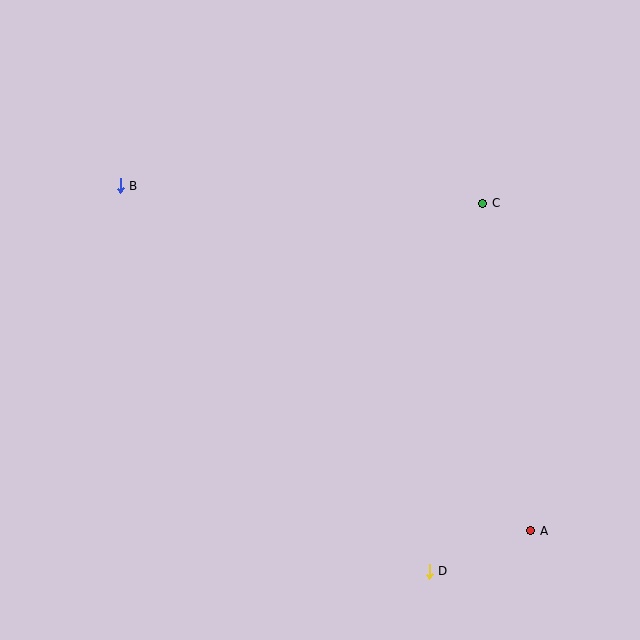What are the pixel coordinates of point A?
Point A is at (531, 531).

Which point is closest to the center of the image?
Point C at (483, 203) is closest to the center.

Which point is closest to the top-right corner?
Point C is closest to the top-right corner.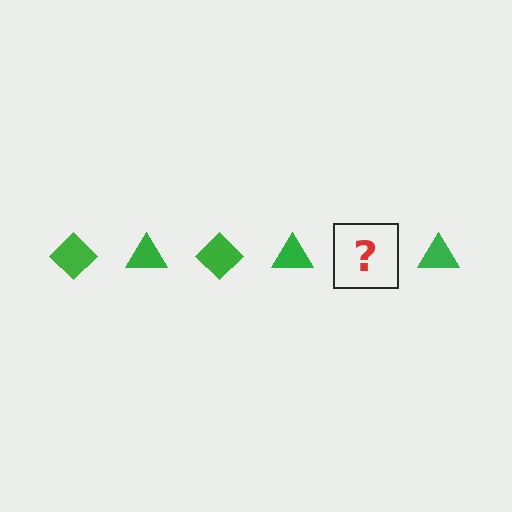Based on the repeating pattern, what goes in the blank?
The blank should be a green diamond.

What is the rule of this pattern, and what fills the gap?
The rule is that the pattern cycles through diamond, triangle shapes in green. The gap should be filled with a green diamond.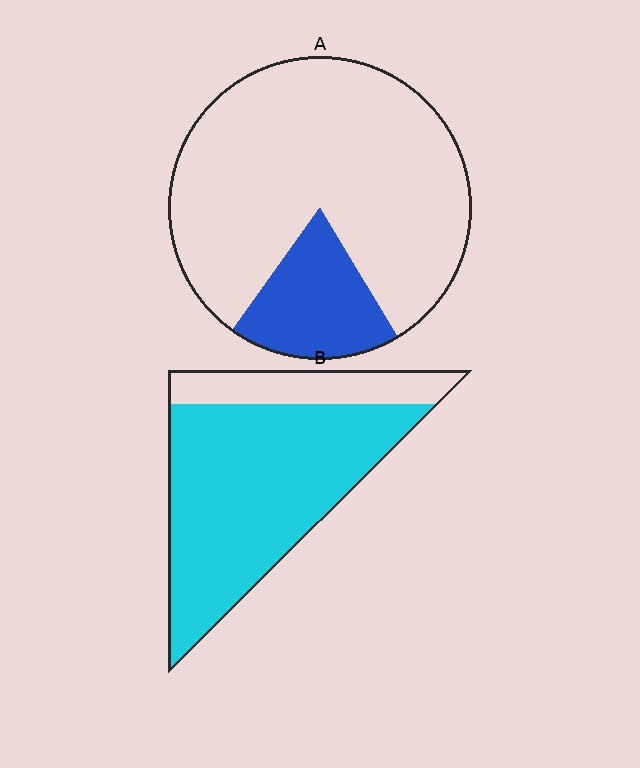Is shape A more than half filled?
No.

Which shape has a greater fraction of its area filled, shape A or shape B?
Shape B.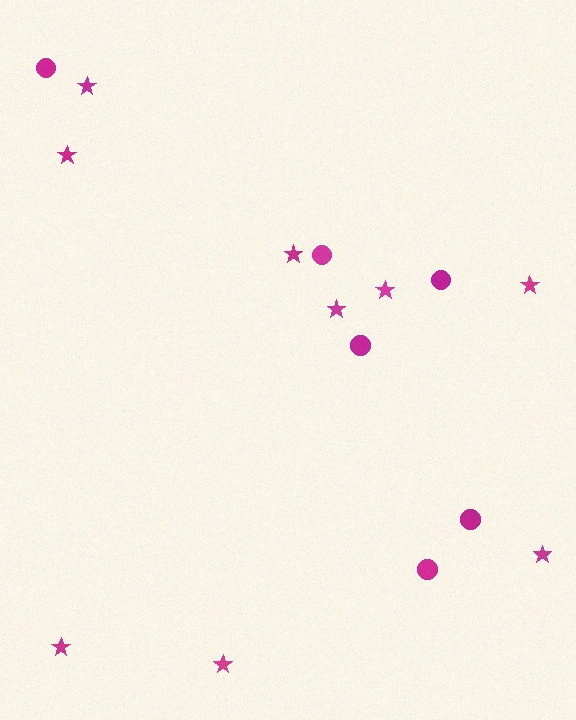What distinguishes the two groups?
There are 2 groups: one group of circles (6) and one group of stars (9).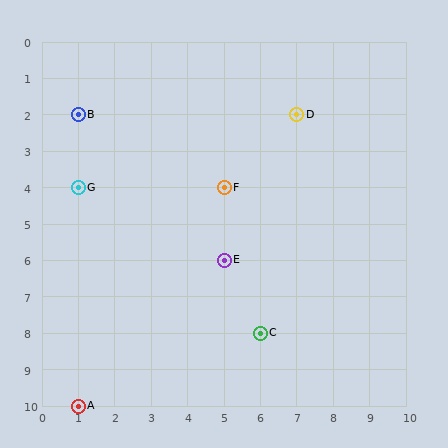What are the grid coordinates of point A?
Point A is at grid coordinates (1, 10).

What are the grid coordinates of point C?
Point C is at grid coordinates (6, 8).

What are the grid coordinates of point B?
Point B is at grid coordinates (1, 2).